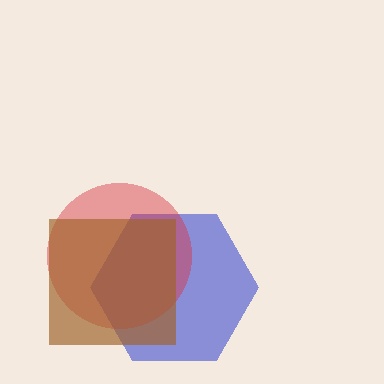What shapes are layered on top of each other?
The layered shapes are: a blue hexagon, a red circle, a brown square.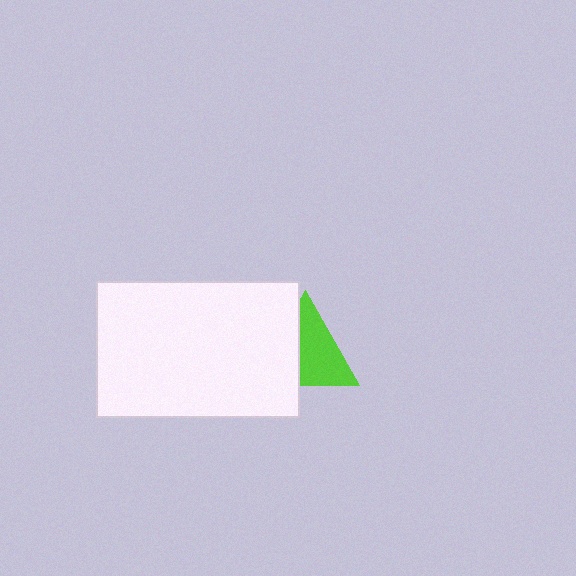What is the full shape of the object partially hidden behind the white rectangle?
The partially hidden object is a lime triangle.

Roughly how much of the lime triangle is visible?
About half of it is visible (roughly 60%).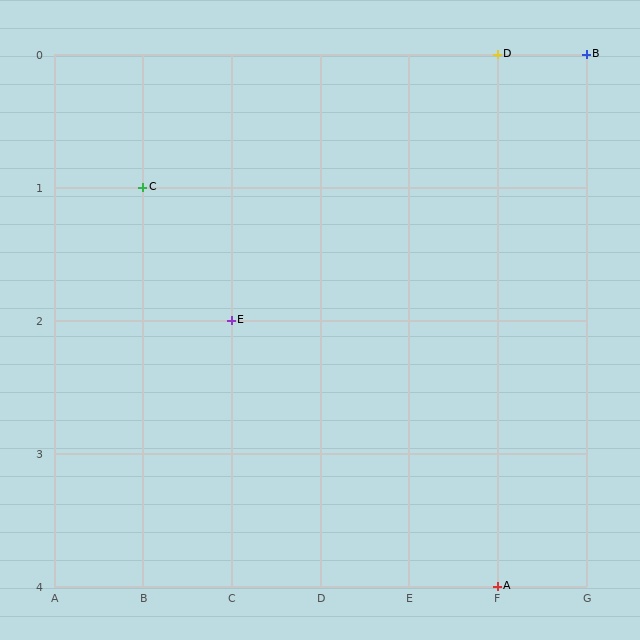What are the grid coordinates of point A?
Point A is at grid coordinates (F, 4).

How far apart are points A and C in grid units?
Points A and C are 4 columns and 3 rows apart (about 5.0 grid units diagonally).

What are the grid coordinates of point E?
Point E is at grid coordinates (C, 2).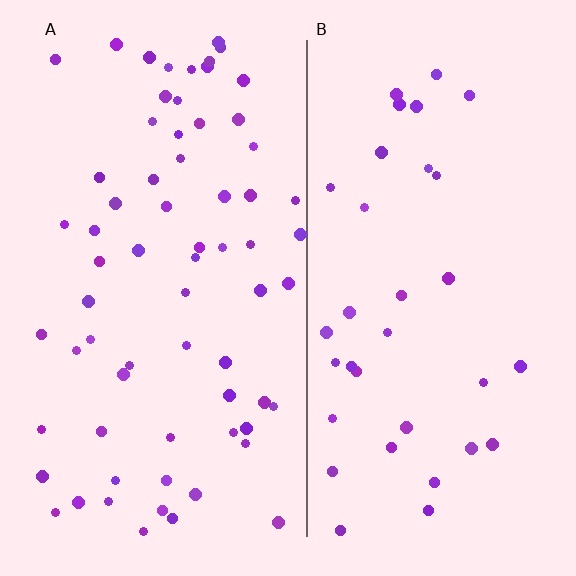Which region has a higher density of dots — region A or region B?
A (the left).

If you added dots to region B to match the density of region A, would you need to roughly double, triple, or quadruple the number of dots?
Approximately double.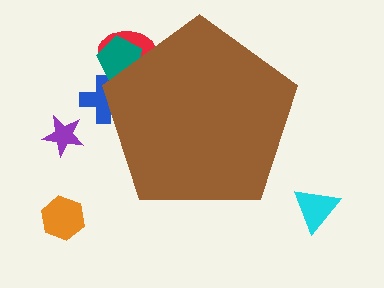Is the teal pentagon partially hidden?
Yes, the teal pentagon is partially hidden behind the brown pentagon.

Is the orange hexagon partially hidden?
No, the orange hexagon is fully visible.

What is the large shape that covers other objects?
A brown pentagon.